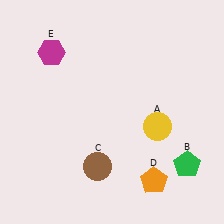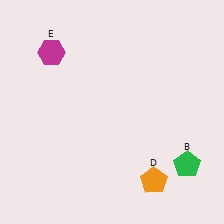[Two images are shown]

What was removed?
The yellow circle (A), the brown circle (C) were removed in Image 2.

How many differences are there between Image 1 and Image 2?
There are 2 differences between the two images.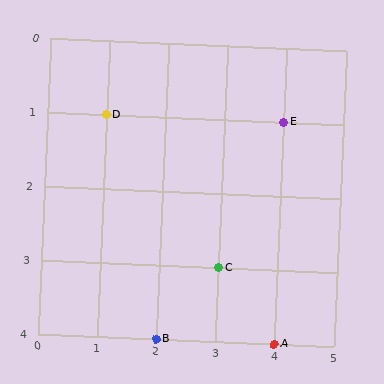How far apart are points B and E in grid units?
Points B and E are 2 columns and 3 rows apart (about 3.6 grid units diagonally).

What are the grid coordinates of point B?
Point B is at grid coordinates (2, 4).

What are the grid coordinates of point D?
Point D is at grid coordinates (1, 1).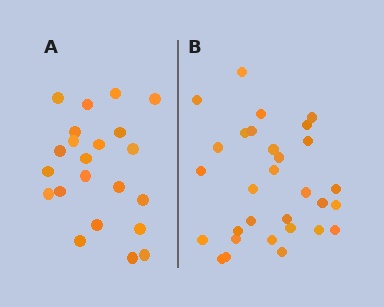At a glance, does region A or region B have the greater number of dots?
Region B (the right region) has more dots.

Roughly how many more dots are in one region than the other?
Region B has roughly 8 or so more dots than region A.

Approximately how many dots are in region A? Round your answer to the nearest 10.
About 20 dots. (The exact count is 22, which rounds to 20.)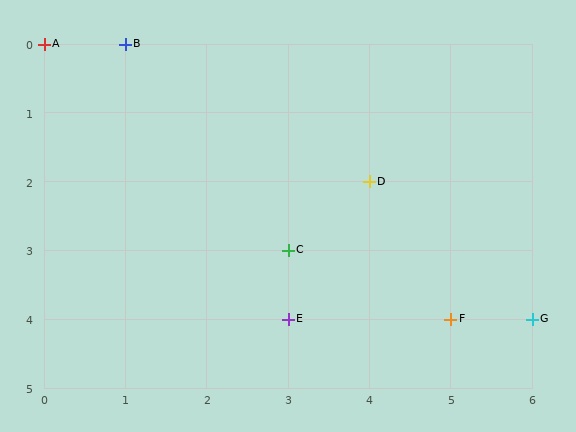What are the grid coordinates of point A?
Point A is at grid coordinates (0, 0).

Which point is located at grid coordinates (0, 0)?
Point A is at (0, 0).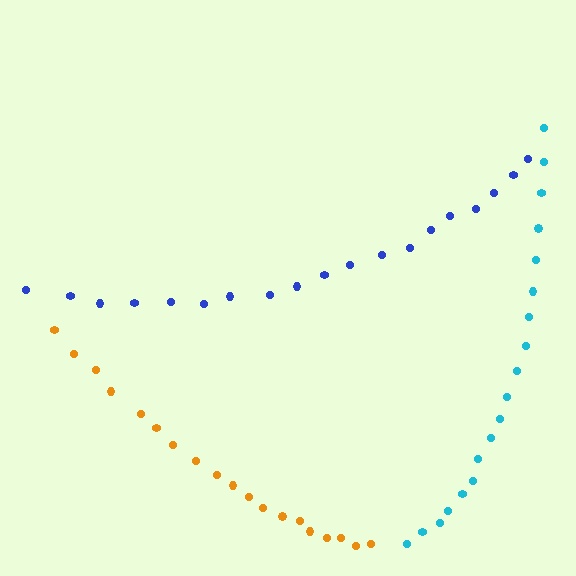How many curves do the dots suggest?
There are 3 distinct paths.